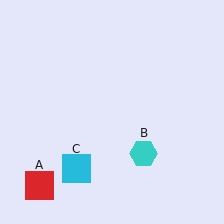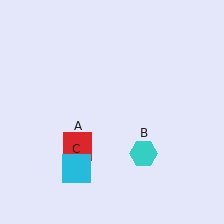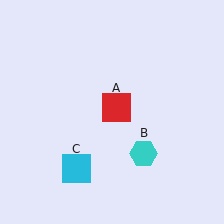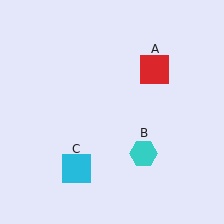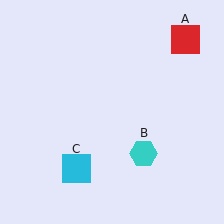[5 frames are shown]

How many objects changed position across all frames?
1 object changed position: red square (object A).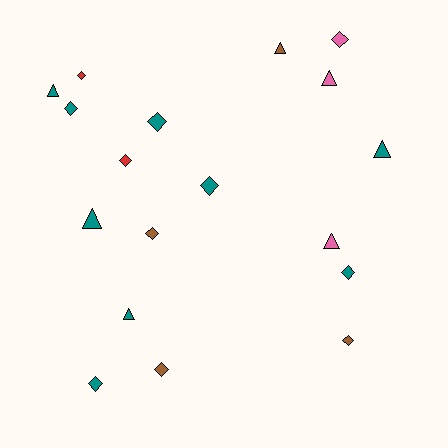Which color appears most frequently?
Teal, with 9 objects.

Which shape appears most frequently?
Diamond, with 11 objects.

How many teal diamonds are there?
There are 5 teal diamonds.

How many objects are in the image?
There are 18 objects.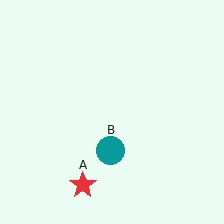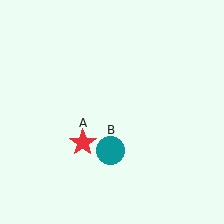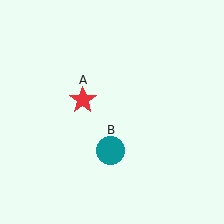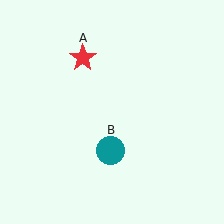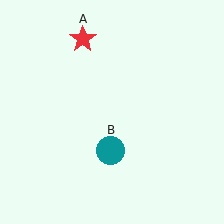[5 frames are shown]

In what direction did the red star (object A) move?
The red star (object A) moved up.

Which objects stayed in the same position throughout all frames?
Teal circle (object B) remained stationary.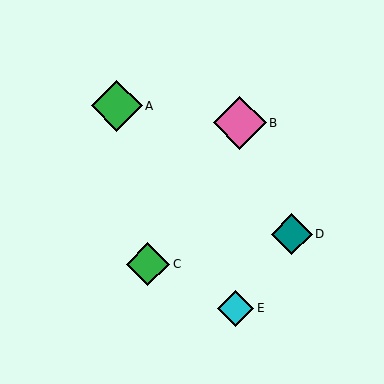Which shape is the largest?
The pink diamond (labeled B) is the largest.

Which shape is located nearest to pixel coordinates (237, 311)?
The cyan diamond (labeled E) at (236, 308) is nearest to that location.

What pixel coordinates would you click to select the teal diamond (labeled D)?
Click at (292, 234) to select the teal diamond D.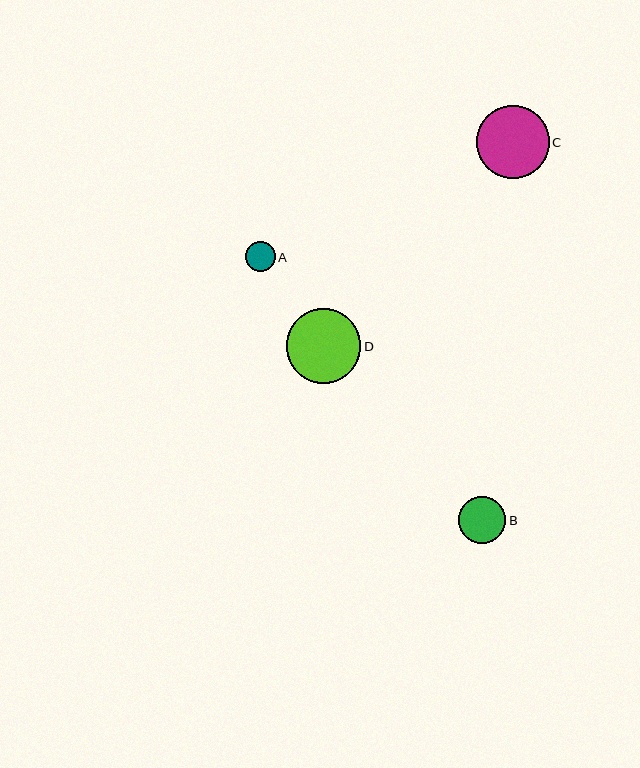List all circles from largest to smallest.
From largest to smallest: D, C, B, A.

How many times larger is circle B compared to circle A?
Circle B is approximately 1.6 times the size of circle A.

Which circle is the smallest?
Circle A is the smallest with a size of approximately 30 pixels.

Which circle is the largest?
Circle D is the largest with a size of approximately 74 pixels.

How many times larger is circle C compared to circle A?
Circle C is approximately 2.4 times the size of circle A.